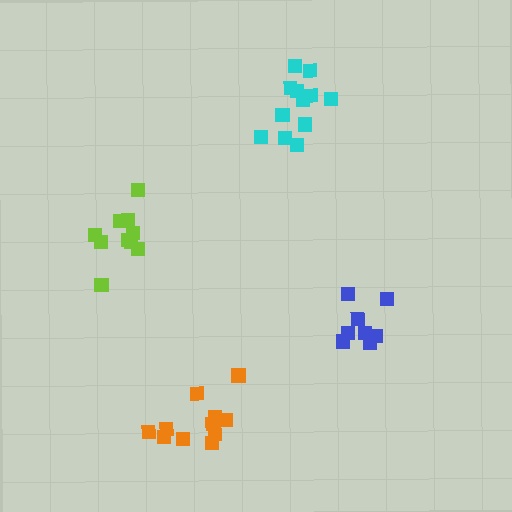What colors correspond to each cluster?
The clusters are colored: cyan, orange, blue, lime.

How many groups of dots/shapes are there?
There are 4 groups.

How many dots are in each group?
Group 1: 12 dots, Group 2: 11 dots, Group 3: 8 dots, Group 4: 10 dots (41 total).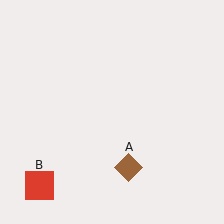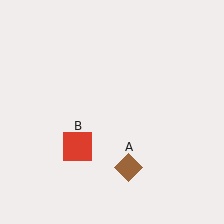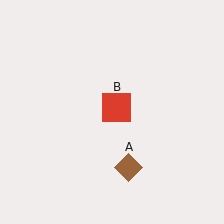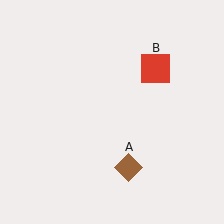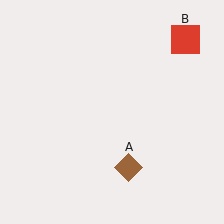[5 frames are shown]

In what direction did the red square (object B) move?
The red square (object B) moved up and to the right.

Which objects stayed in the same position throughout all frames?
Brown diamond (object A) remained stationary.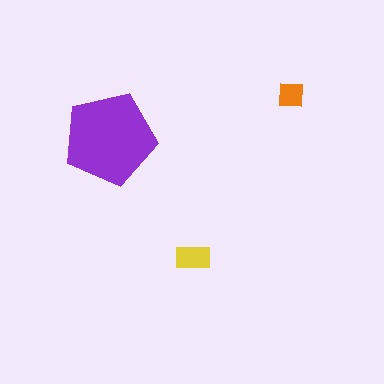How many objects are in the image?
There are 3 objects in the image.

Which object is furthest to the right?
The orange square is rightmost.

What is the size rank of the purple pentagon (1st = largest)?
1st.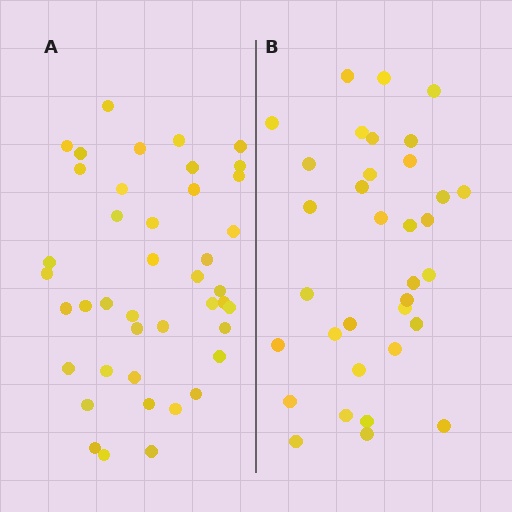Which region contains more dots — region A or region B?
Region A (the left region) has more dots.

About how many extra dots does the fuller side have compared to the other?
Region A has roughly 8 or so more dots than region B.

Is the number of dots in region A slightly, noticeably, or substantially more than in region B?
Region A has only slightly more — the two regions are fairly close. The ratio is roughly 1.2 to 1.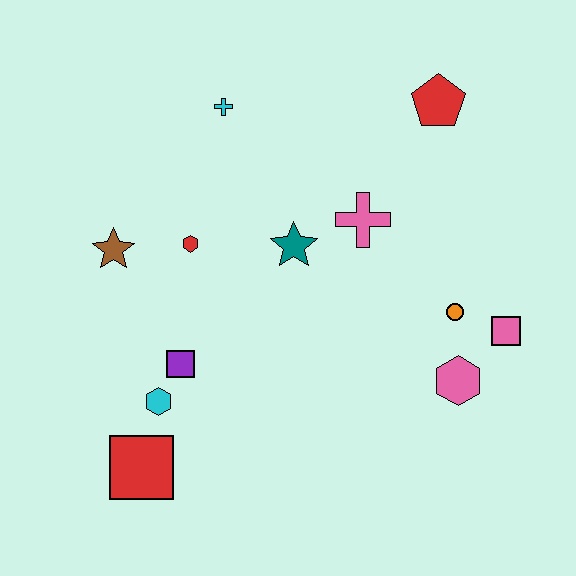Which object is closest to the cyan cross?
The red hexagon is closest to the cyan cross.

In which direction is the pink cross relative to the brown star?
The pink cross is to the right of the brown star.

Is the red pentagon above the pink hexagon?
Yes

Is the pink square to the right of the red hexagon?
Yes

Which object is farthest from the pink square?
The brown star is farthest from the pink square.